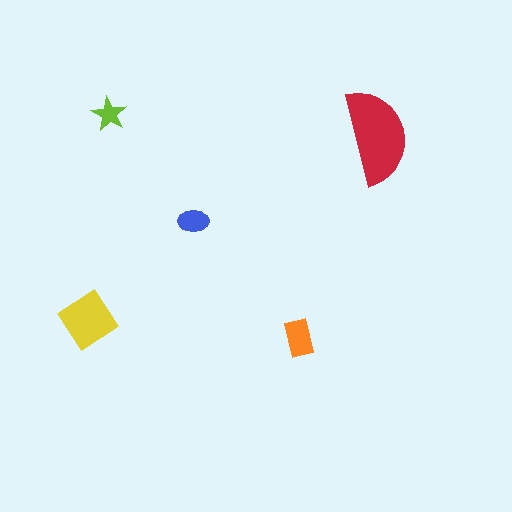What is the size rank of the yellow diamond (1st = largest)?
2nd.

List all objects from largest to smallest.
The red semicircle, the yellow diamond, the orange rectangle, the blue ellipse, the lime star.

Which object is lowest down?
The orange rectangle is bottommost.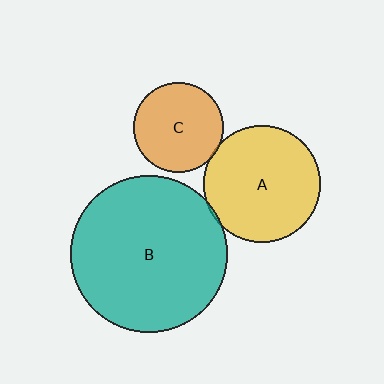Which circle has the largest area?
Circle B (teal).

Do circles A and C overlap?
Yes.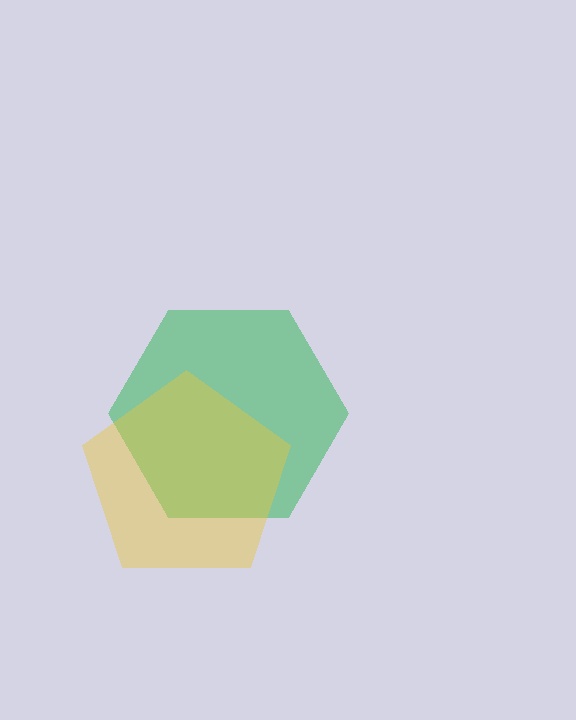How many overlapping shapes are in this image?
There are 2 overlapping shapes in the image.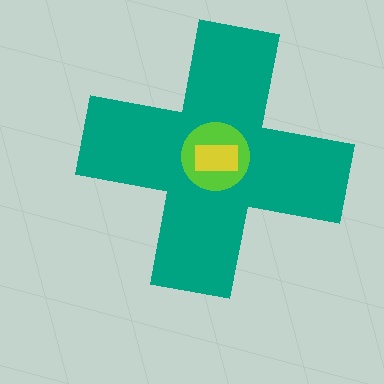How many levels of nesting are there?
3.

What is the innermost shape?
The yellow rectangle.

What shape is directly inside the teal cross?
The lime circle.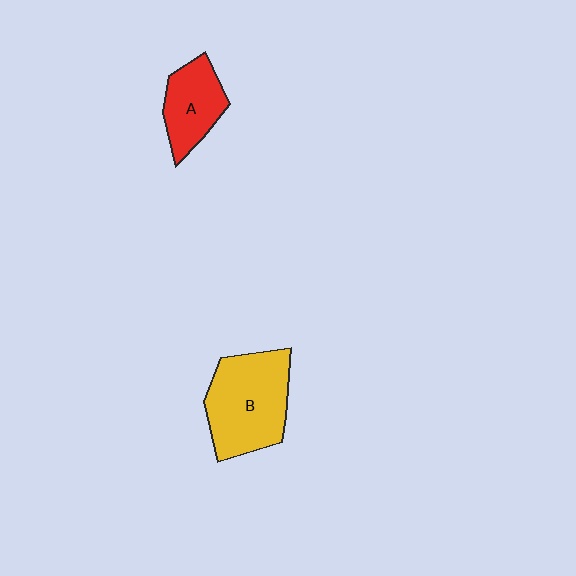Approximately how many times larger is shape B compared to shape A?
Approximately 1.7 times.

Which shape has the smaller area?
Shape A (red).